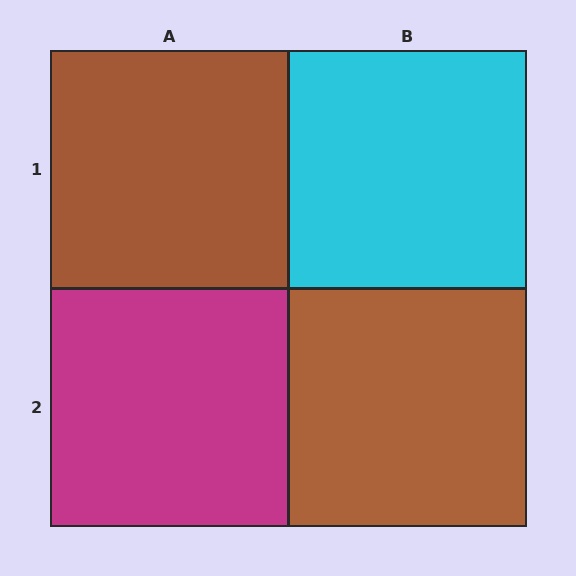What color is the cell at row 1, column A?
Brown.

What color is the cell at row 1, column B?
Cyan.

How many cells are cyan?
1 cell is cyan.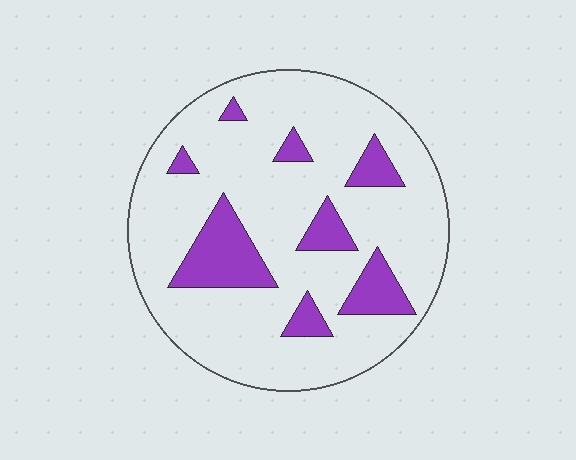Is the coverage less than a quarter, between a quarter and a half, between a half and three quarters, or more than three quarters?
Less than a quarter.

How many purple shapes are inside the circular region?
8.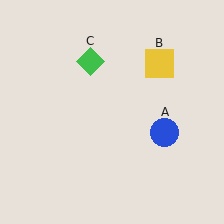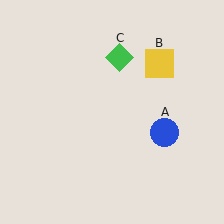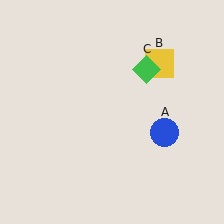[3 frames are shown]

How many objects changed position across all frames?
1 object changed position: green diamond (object C).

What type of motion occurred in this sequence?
The green diamond (object C) rotated clockwise around the center of the scene.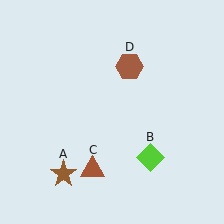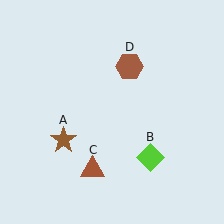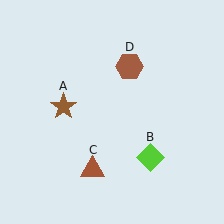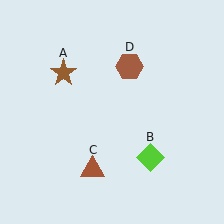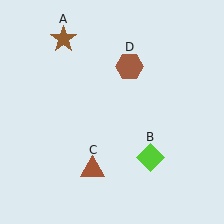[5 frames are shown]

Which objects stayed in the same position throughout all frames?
Lime diamond (object B) and brown triangle (object C) and brown hexagon (object D) remained stationary.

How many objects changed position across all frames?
1 object changed position: brown star (object A).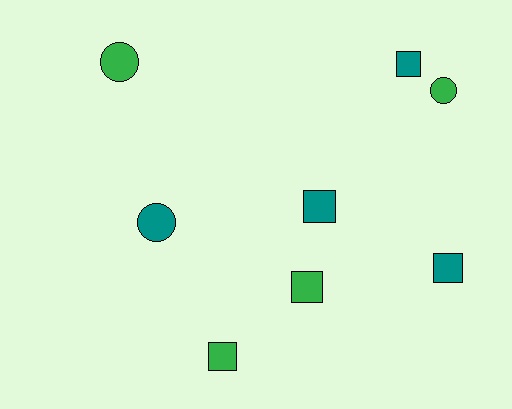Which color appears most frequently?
Teal, with 4 objects.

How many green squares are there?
There are 2 green squares.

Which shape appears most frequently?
Square, with 5 objects.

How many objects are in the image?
There are 8 objects.